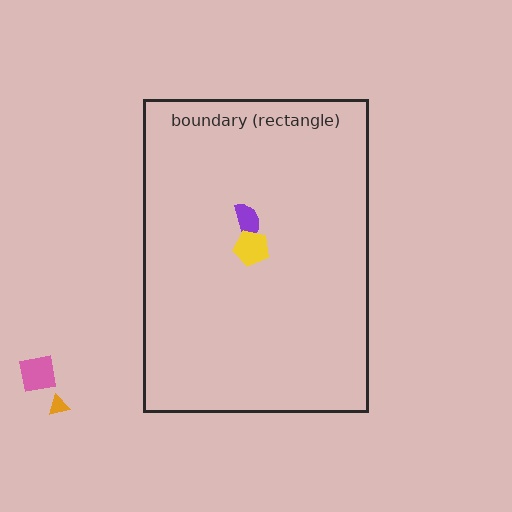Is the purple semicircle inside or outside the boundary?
Inside.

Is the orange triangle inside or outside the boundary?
Outside.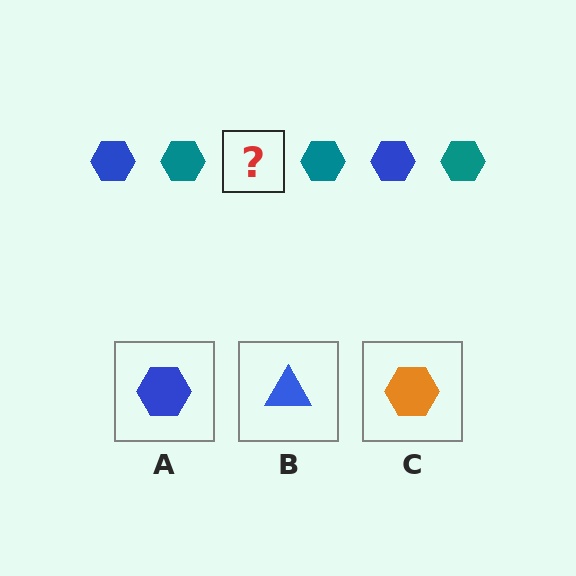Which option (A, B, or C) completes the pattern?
A.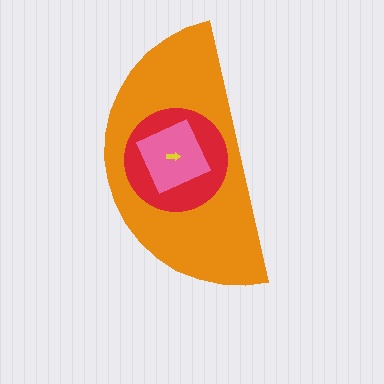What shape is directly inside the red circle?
The pink square.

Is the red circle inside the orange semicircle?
Yes.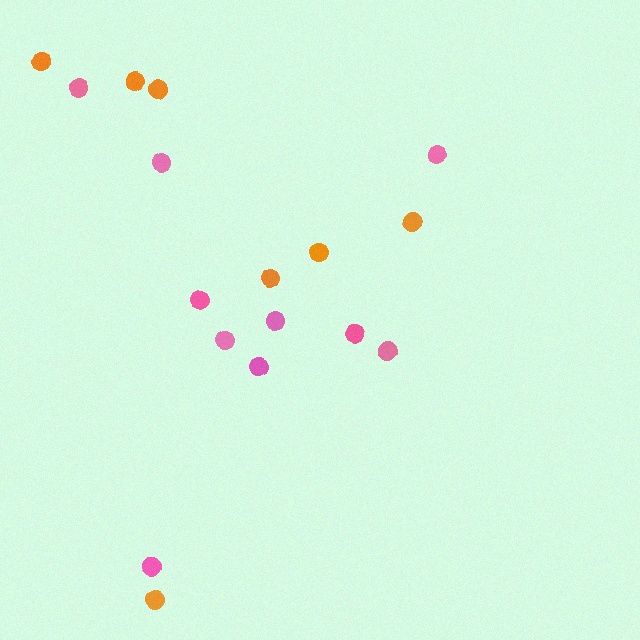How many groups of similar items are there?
There are 2 groups: one group of orange circles (7) and one group of pink circles (10).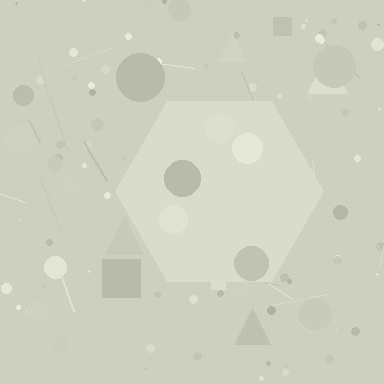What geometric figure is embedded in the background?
A hexagon is embedded in the background.